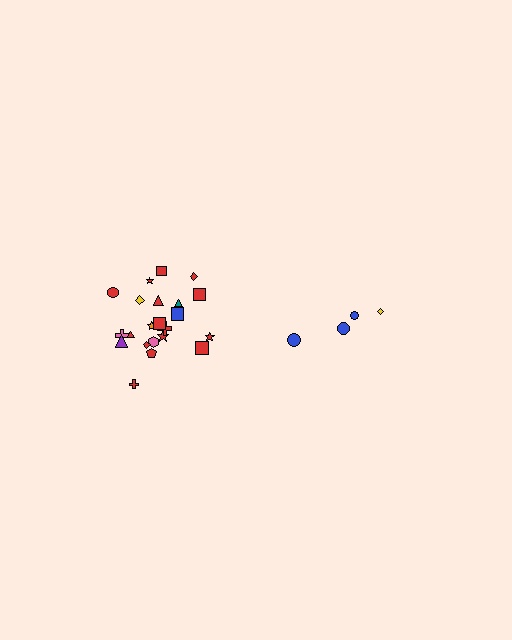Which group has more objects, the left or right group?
The left group.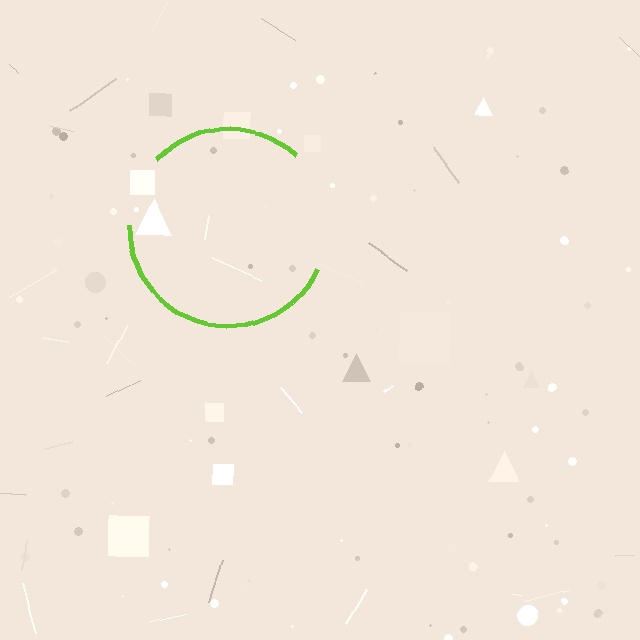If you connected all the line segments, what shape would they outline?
They would outline a circle.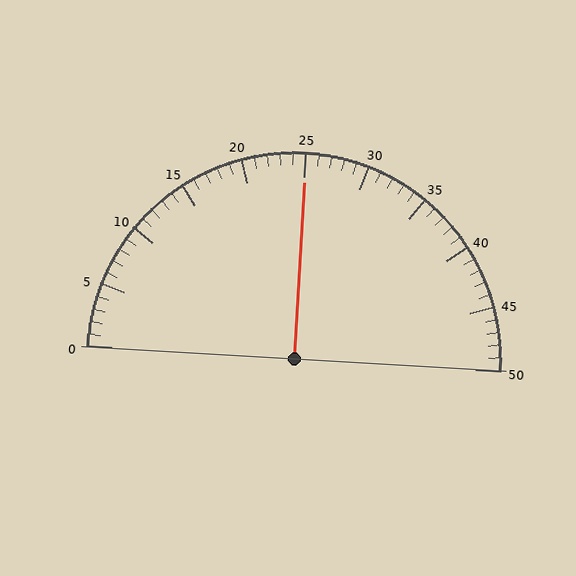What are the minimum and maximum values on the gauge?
The gauge ranges from 0 to 50.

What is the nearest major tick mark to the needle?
The nearest major tick mark is 25.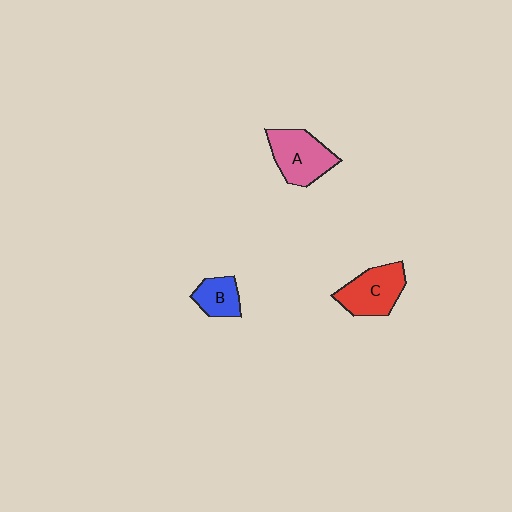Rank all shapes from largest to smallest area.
From largest to smallest: A (pink), C (red), B (blue).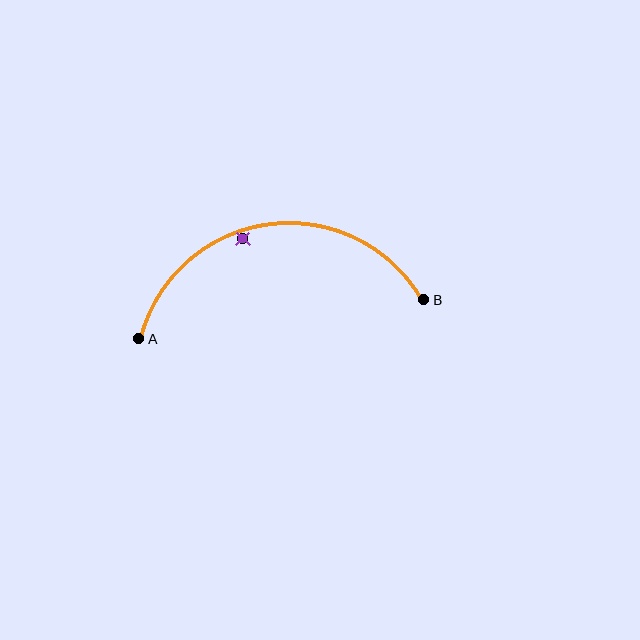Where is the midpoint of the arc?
The arc midpoint is the point on the curve farthest from the straight line joining A and B. It sits above that line.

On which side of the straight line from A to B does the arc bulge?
The arc bulges above the straight line connecting A and B.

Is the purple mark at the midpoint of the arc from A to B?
No — the purple mark does not lie on the arc at all. It sits slightly inside the curve.